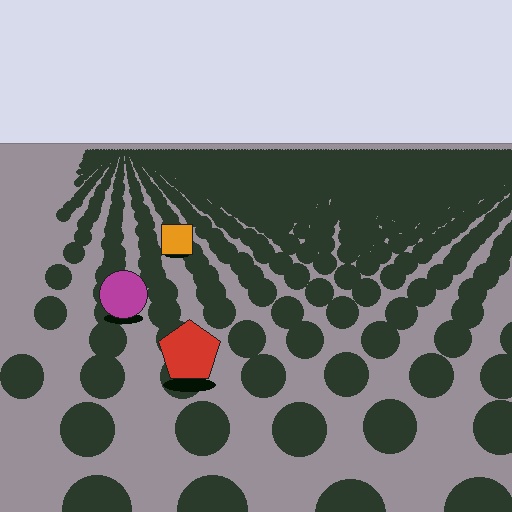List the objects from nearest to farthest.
From nearest to farthest: the red pentagon, the magenta circle, the orange square.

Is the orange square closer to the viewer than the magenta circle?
No. The magenta circle is closer — you can tell from the texture gradient: the ground texture is coarser near it.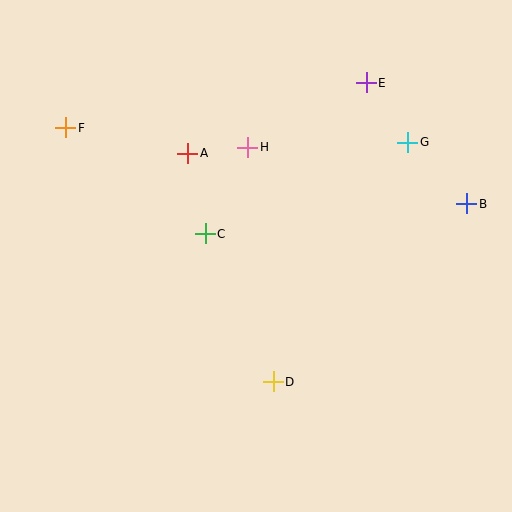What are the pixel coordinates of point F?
Point F is at (66, 128).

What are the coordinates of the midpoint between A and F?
The midpoint between A and F is at (127, 140).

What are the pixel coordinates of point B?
Point B is at (467, 204).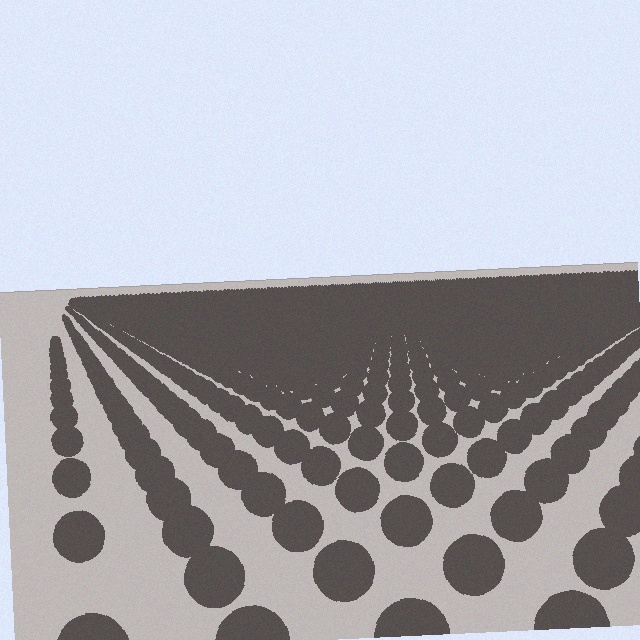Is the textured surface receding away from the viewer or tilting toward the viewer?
The surface is receding away from the viewer. Texture elements get smaller and denser toward the top.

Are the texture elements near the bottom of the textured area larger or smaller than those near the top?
Larger. Near the bottom, elements are closer to the viewer and appear at a bigger on-screen size.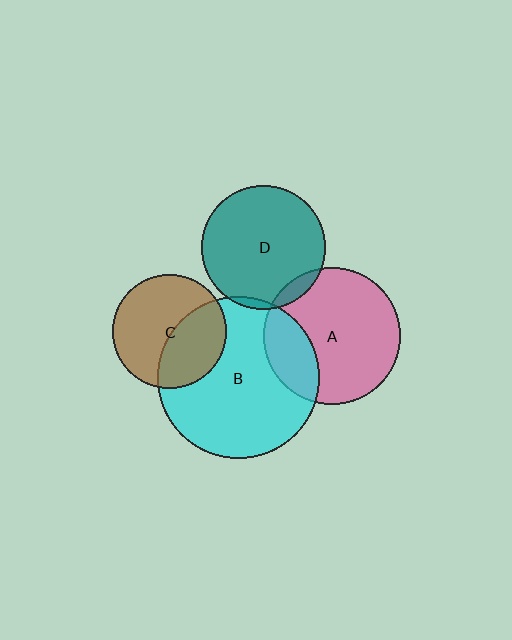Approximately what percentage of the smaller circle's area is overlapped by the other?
Approximately 40%.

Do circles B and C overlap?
Yes.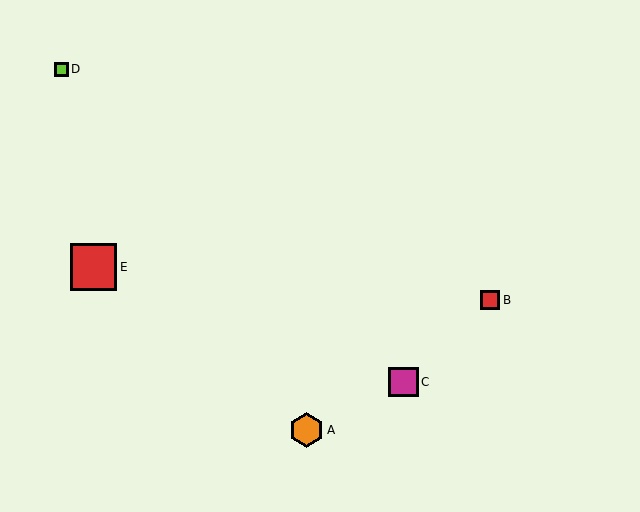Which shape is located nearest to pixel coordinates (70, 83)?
The lime square (labeled D) at (61, 69) is nearest to that location.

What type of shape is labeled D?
Shape D is a lime square.